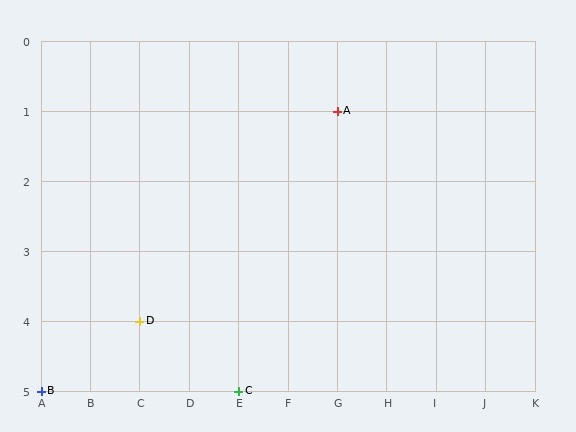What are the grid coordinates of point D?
Point D is at grid coordinates (C, 4).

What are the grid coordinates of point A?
Point A is at grid coordinates (G, 1).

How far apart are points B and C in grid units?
Points B and C are 4 columns apart.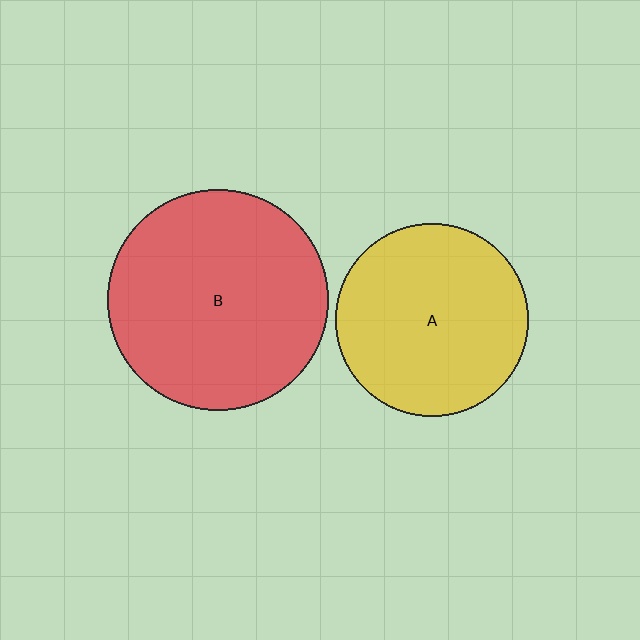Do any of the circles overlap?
No, none of the circles overlap.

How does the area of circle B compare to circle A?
Approximately 1.3 times.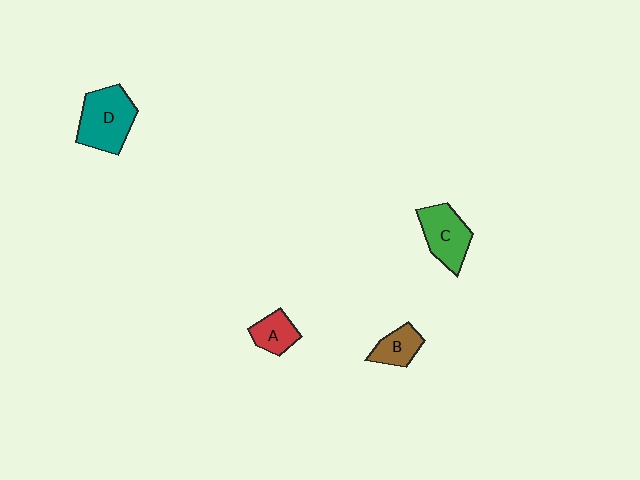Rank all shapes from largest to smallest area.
From largest to smallest: D (teal), C (green), B (brown), A (red).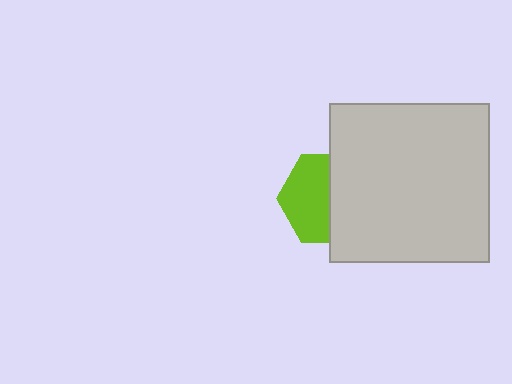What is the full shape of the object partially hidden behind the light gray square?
The partially hidden object is a lime hexagon.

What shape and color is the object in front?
The object in front is a light gray square.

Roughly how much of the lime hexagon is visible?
About half of it is visible (roughly 53%).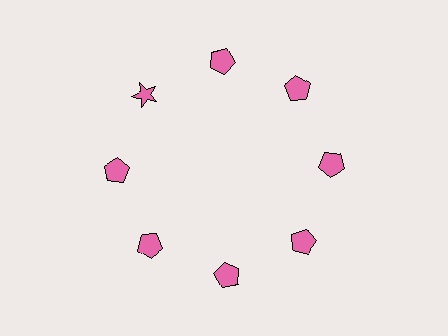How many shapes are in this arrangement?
There are 8 shapes arranged in a ring pattern.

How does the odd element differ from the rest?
It has a different shape: star instead of pentagon.